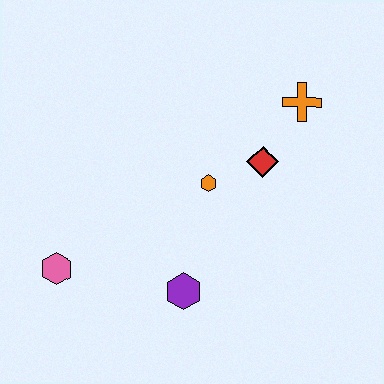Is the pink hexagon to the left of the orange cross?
Yes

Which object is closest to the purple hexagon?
The orange hexagon is closest to the purple hexagon.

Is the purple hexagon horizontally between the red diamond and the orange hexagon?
No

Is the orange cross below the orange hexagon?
No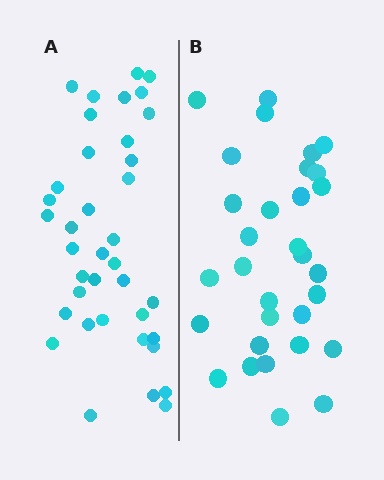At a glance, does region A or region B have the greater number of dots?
Region A (the left region) has more dots.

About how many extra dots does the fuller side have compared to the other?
Region A has roughly 8 or so more dots than region B.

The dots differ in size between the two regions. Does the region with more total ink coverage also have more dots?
No. Region B has more total ink coverage because its dots are larger, but region A actually contains more individual dots. Total area can be misleading — the number of items is what matters here.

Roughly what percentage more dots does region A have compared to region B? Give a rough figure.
About 25% more.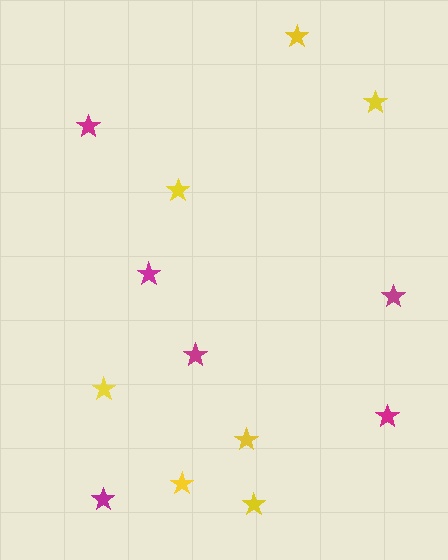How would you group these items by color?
There are 2 groups: one group of yellow stars (7) and one group of magenta stars (6).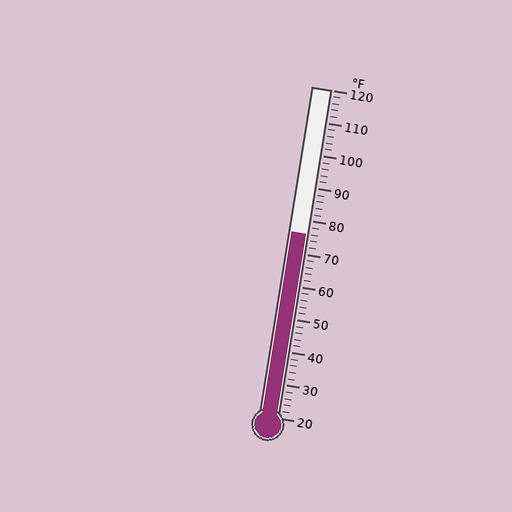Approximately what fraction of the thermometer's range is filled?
The thermometer is filled to approximately 55% of its range.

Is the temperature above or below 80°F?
The temperature is below 80°F.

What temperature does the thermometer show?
The thermometer shows approximately 76°F.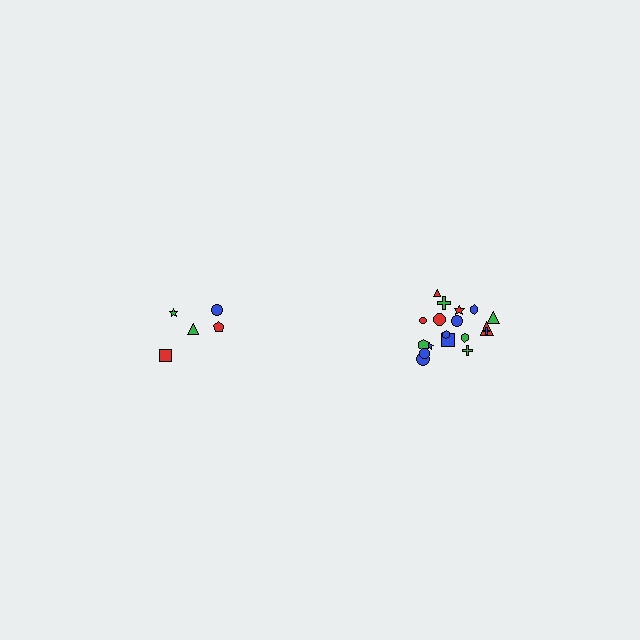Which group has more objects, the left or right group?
The right group.